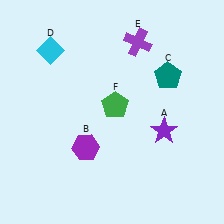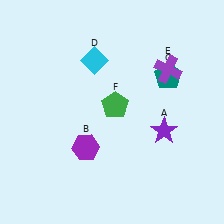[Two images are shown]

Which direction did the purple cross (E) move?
The purple cross (E) moved right.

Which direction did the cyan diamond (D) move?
The cyan diamond (D) moved right.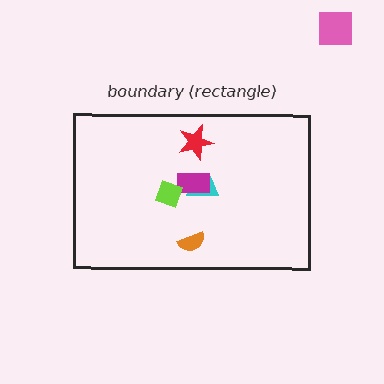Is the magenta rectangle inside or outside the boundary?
Inside.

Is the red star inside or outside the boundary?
Inside.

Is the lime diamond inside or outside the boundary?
Inside.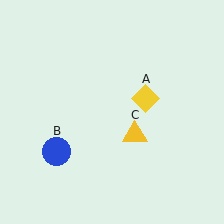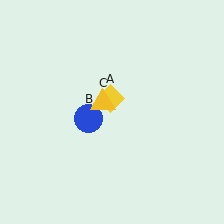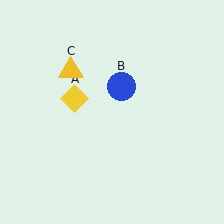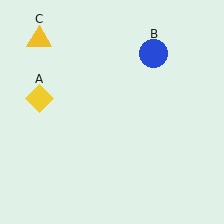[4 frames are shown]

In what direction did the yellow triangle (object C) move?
The yellow triangle (object C) moved up and to the left.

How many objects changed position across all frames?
3 objects changed position: yellow diamond (object A), blue circle (object B), yellow triangle (object C).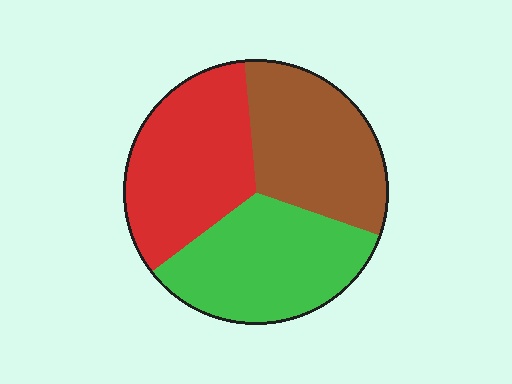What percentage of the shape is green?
Green takes up about one third (1/3) of the shape.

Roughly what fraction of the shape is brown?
Brown takes up about one third (1/3) of the shape.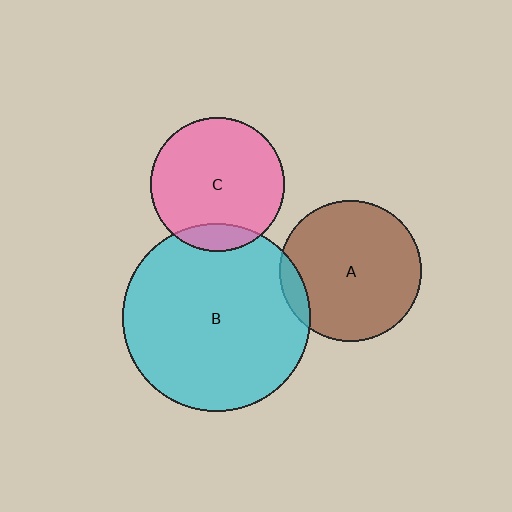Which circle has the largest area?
Circle B (cyan).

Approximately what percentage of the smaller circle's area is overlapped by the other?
Approximately 10%.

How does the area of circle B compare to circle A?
Approximately 1.8 times.